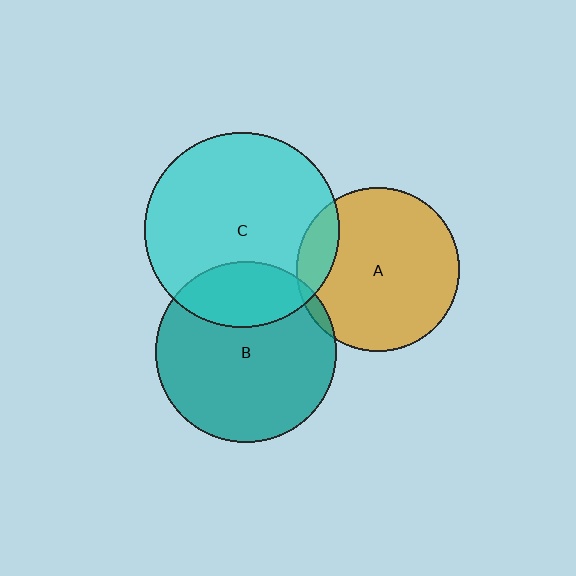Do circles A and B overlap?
Yes.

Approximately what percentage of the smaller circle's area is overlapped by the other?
Approximately 5%.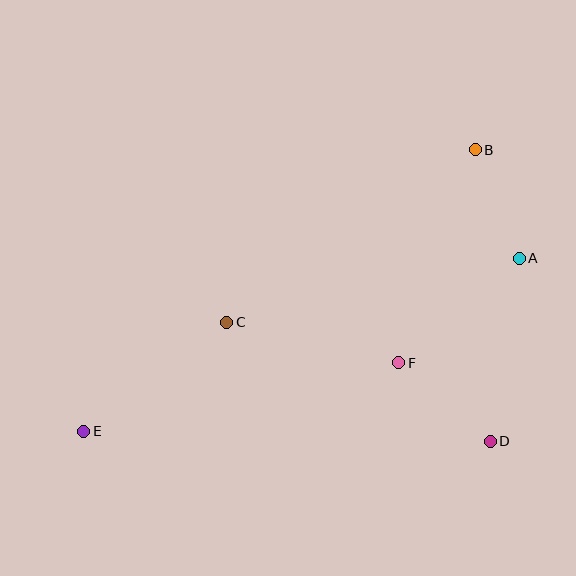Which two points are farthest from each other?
Points B and E are farthest from each other.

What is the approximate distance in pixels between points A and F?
The distance between A and F is approximately 160 pixels.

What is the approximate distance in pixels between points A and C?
The distance between A and C is approximately 299 pixels.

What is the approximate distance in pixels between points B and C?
The distance between B and C is approximately 302 pixels.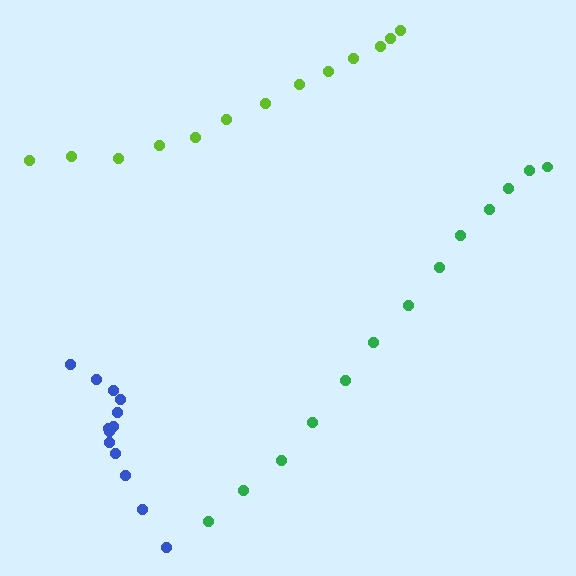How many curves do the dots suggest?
There are 3 distinct paths.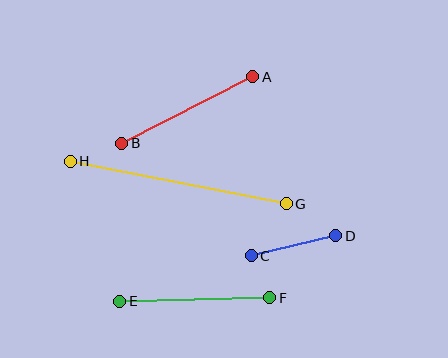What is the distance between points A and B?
The distance is approximately 147 pixels.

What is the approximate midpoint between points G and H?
The midpoint is at approximately (178, 182) pixels.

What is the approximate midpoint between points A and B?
The midpoint is at approximately (187, 110) pixels.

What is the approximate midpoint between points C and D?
The midpoint is at approximately (294, 246) pixels.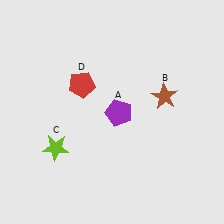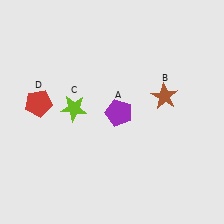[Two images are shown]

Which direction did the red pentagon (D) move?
The red pentagon (D) moved left.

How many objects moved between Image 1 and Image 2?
2 objects moved between the two images.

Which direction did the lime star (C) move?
The lime star (C) moved up.